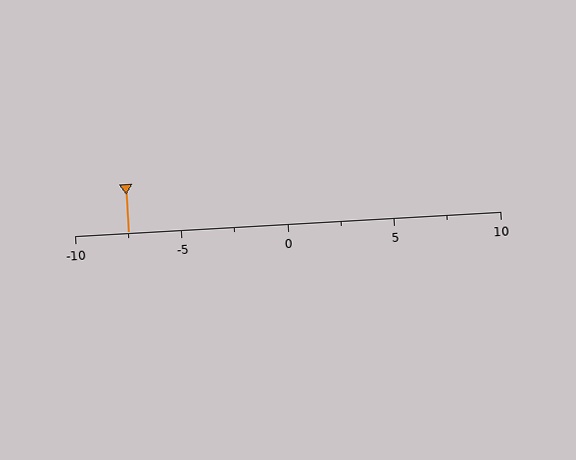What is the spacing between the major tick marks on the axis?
The major ticks are spaced 5 apart.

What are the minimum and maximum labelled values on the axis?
The axis runs from -10 to 10.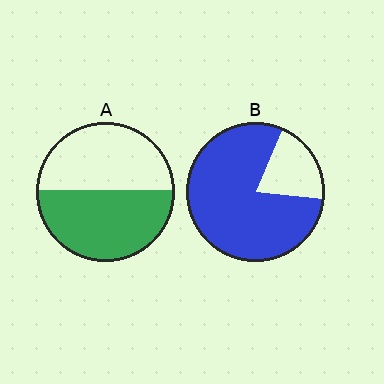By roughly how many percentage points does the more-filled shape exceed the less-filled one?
By roughly 30 percentage points (B over A).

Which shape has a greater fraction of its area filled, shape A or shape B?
Shape B.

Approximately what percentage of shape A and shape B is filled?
A is approximately 50% and B is approximately 80%.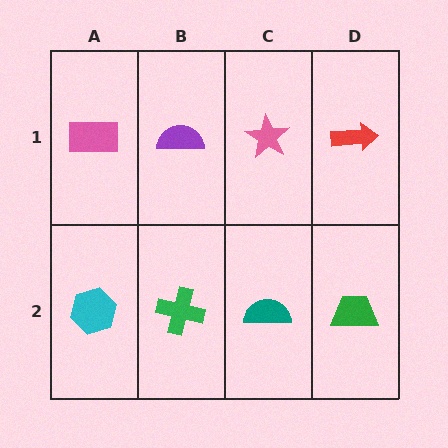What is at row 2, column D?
A green trapezoid.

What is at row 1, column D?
A red arrow.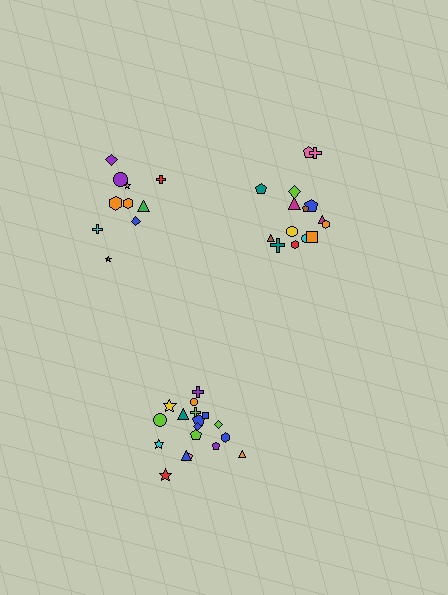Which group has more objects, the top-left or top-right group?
The top-right group.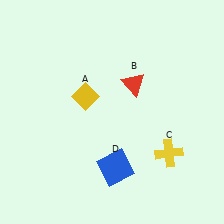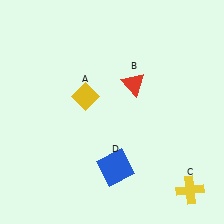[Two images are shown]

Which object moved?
The yellow cross (C) moved down.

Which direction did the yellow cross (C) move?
The yellow cross (C) moved down.